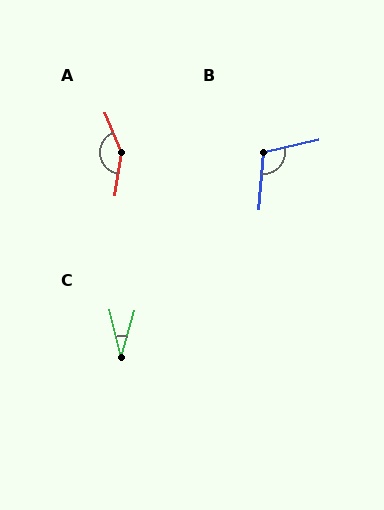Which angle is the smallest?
C, at approximately 30 degrees.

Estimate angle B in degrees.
Approximately 108 degrees.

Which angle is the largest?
A, at approximately 148 degrees.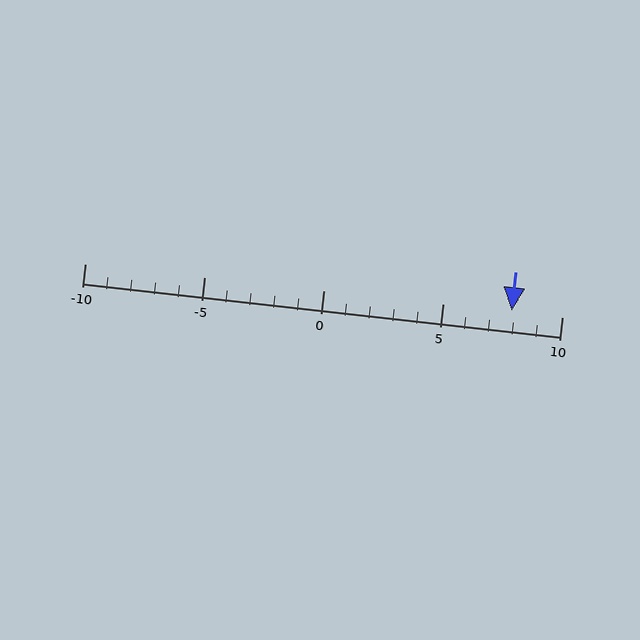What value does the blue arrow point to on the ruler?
The blue arrow points to approximately 8.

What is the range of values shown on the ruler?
The ruler shows values from -10 to 10.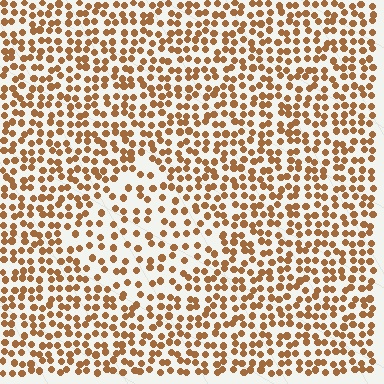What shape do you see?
I see a diamond.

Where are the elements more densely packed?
The elements are more densely packed outside the diamond boundary.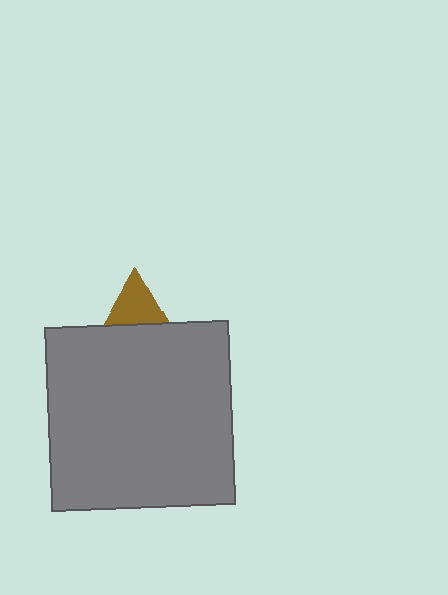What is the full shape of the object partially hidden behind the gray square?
The partially hidden object is a brown triangle.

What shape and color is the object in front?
The object in front is a gray square.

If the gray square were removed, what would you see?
You would see the complete brown triangle.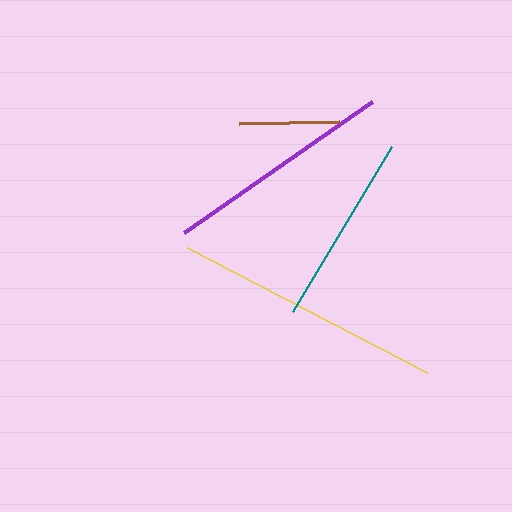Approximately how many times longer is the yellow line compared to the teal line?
The yellow line is approximately 1.4 times the length of the teal line.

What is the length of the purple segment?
The purple segment is approximately 229 pixels long.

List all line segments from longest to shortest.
From longest to shortest: yellow, purple, teal, brown.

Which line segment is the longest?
The yellow line is the longest at approximately 271 pixels.